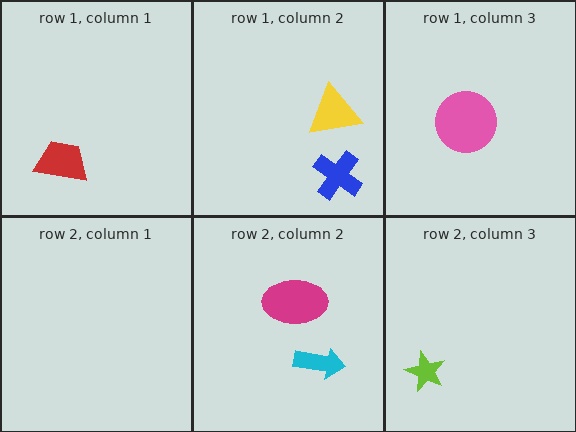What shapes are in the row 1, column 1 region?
The red trapezoid.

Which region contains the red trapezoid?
The row 1, column 1 region.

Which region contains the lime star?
The row 2, column 3 region.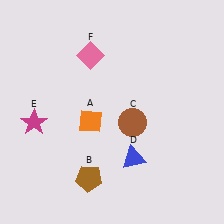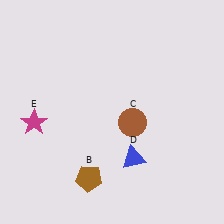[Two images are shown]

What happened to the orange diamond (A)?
The orange diamond (A) was removed in Image 2. It was in the bottom-left area of Image 1.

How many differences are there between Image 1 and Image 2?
There are 2 differences between the two images.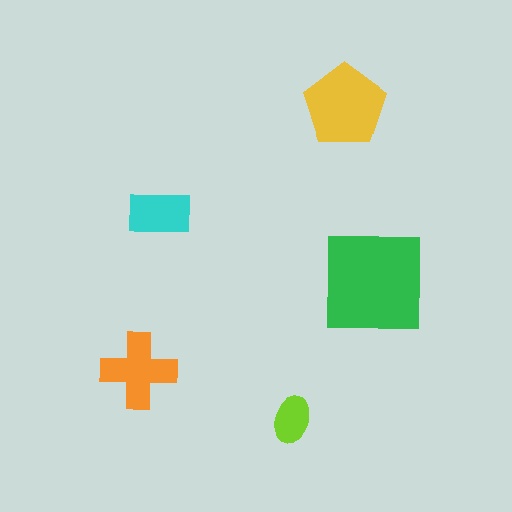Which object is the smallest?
The lime ellipse.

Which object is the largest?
The green square.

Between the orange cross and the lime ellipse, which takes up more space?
The orange cross.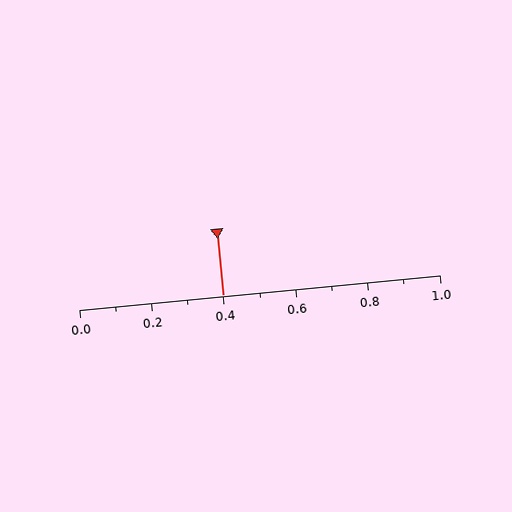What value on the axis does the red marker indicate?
The marker indicates approximately 0.4.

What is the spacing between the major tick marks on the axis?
The major ticks are spaced 0.2 apart.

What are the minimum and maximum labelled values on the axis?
The axis runs from 0.0 to 1.0.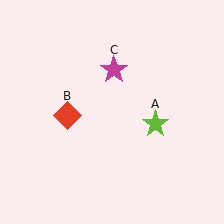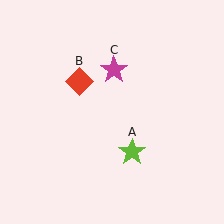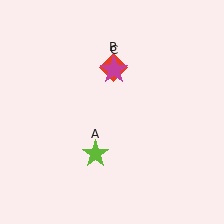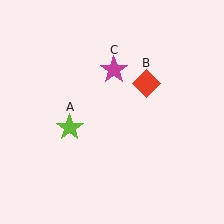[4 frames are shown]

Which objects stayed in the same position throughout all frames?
Magenta star (object C) remained stationary.